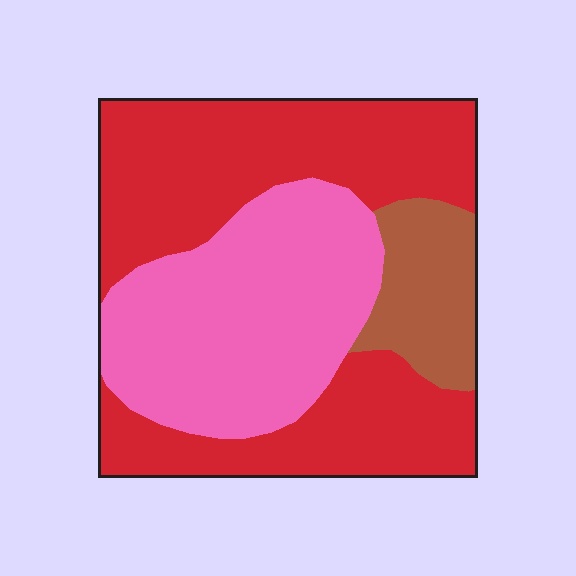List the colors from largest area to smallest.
From largest to smallest: red, pink, brown.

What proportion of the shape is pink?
Pink takes up between a quarter and a half of the shape.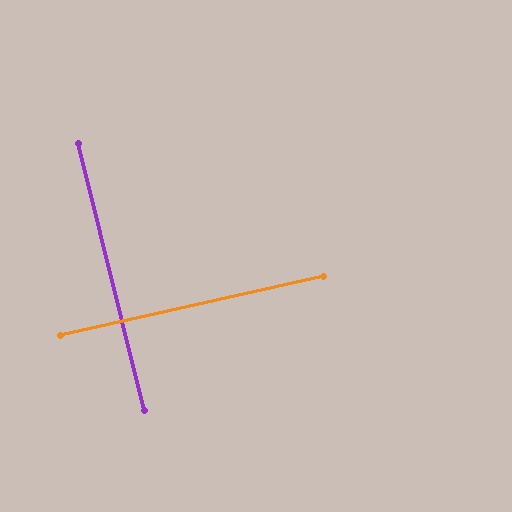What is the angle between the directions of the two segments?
Approximately 89 degrees.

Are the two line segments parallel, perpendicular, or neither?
Perpendicular — they meet at approximately 89°.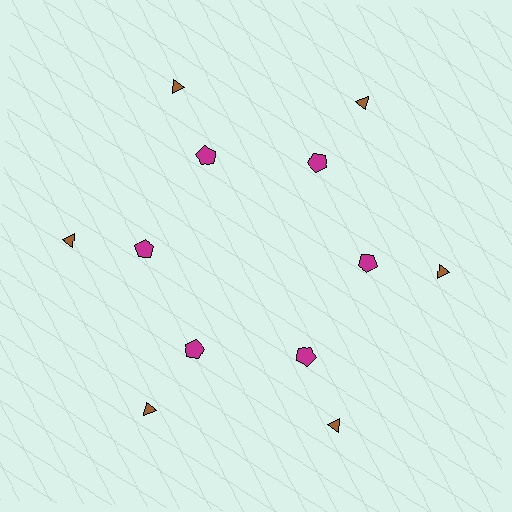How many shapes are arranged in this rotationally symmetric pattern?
There are 12 shapes, arranged in 6 groups of 2.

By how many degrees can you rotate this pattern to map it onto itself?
The pattern maps onto itself every 60 degrees of rotation.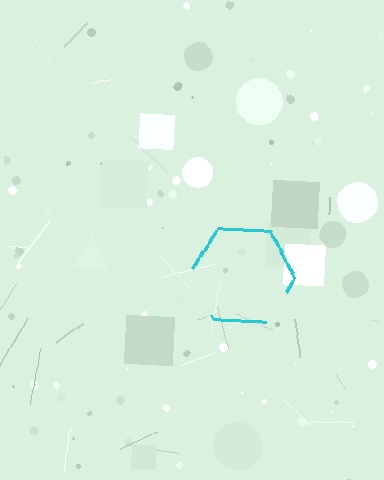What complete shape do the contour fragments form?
The contour fragments form a hexagon.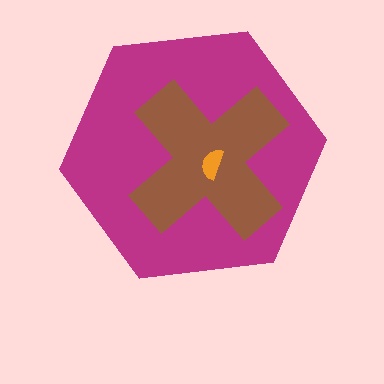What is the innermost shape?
The orange semicircle.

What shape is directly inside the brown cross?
The orange semicircle.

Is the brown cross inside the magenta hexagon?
Yes.